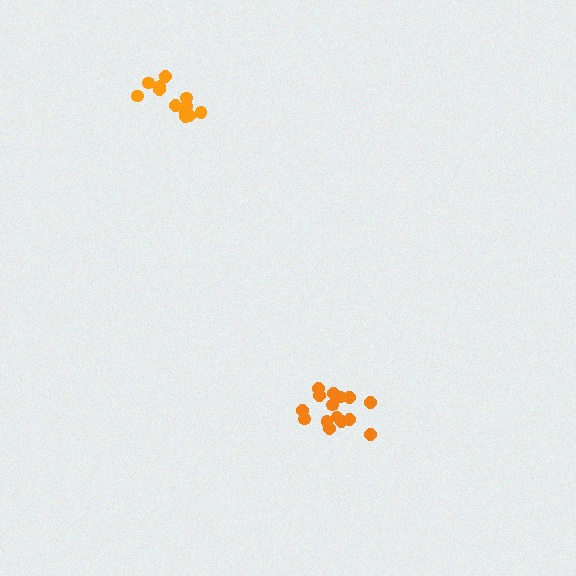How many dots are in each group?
Group 1: 12 dots, Group 2: 15 dots (27 total).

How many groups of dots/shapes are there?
There are 2 groups.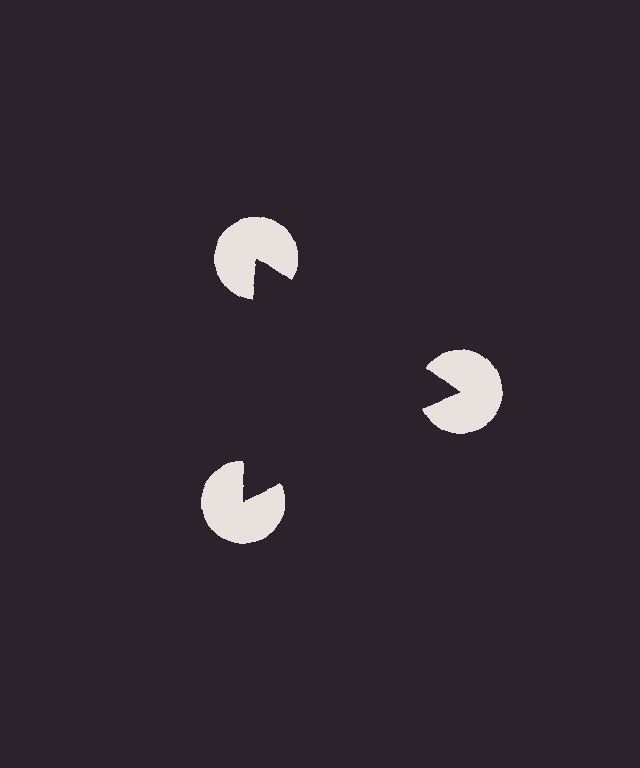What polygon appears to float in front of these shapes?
An illusory triangle — its edges are inferred from the aligned wedge cuts in the pac-man discs, not physically drawn.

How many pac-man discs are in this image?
There are 3 — one at each vertex of the illusory triangle.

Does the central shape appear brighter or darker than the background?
It typically appears slightly darker than the background, even though no actual brightness change is drawn.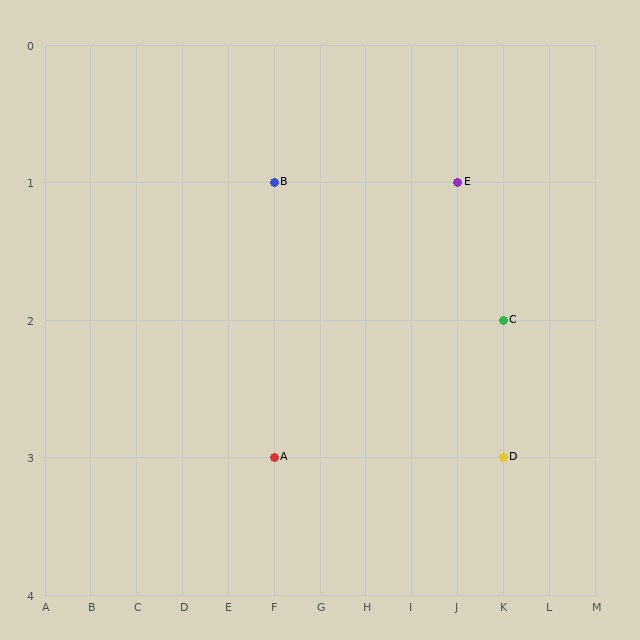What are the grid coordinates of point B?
Point B is at grid coordinates (F, 1).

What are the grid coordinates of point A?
Point A is at grid coordinates (F, 3).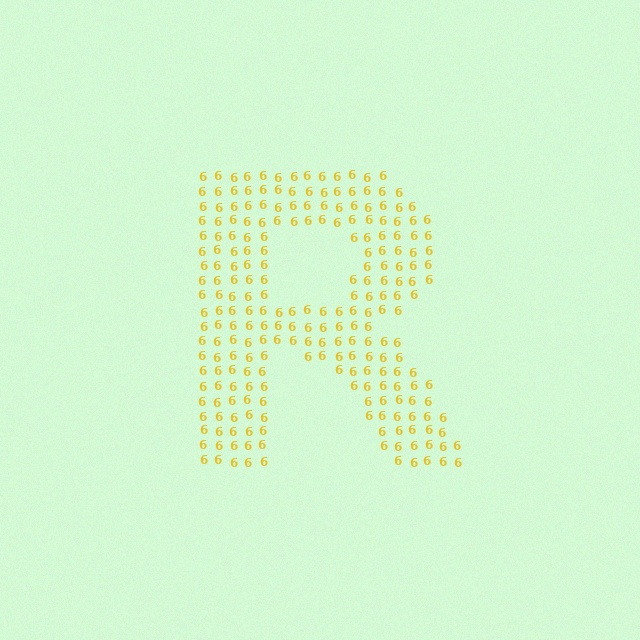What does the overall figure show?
The overall figure shows the letter R.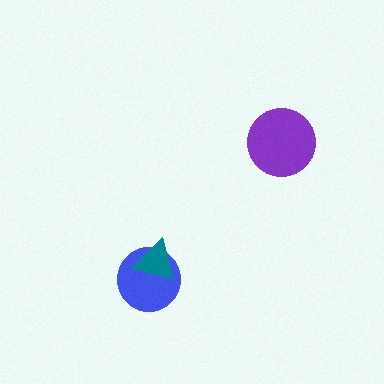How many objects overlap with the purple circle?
0 objects overlap with the purple circle.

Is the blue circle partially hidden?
Yes, it is partially covered by another shape.